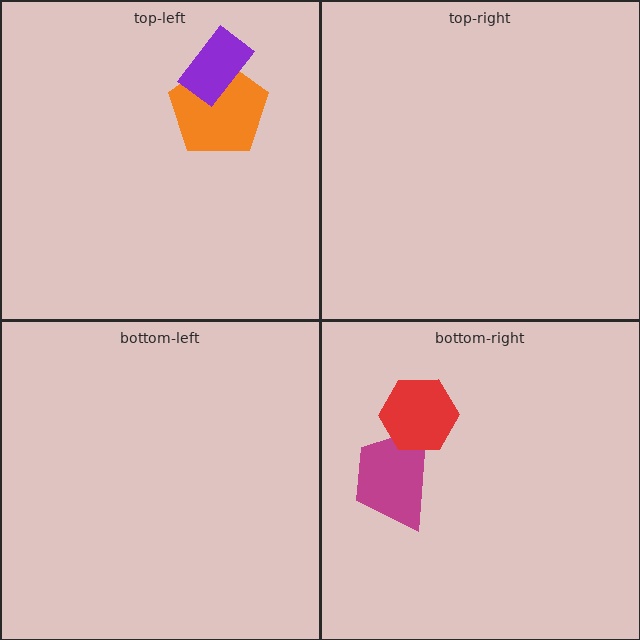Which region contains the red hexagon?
The bottom-right region.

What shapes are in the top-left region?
The orange pentagon, the purple rectangle.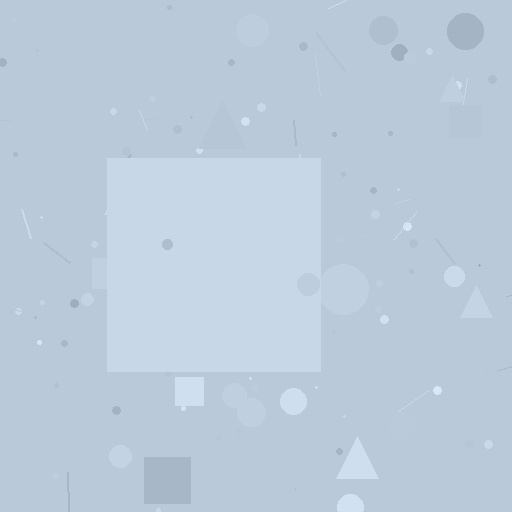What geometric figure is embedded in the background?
A square is embedded in the background.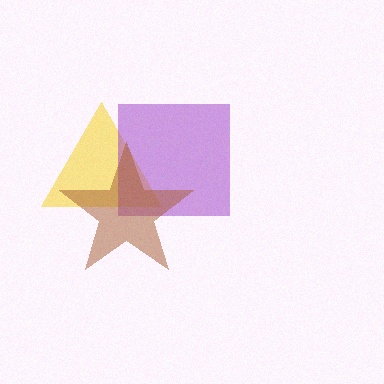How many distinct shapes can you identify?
There are 3 distinct shapes: a yellow triangle, a purple square, a brown star.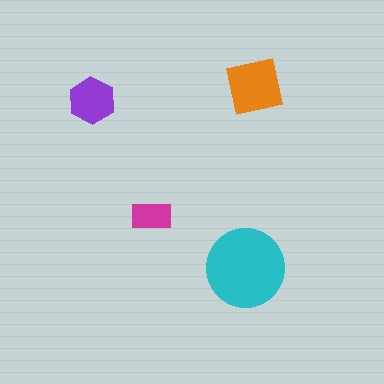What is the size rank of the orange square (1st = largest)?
2nd.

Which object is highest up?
The orange square is topmost.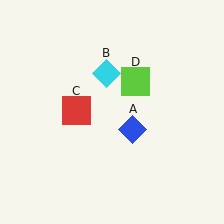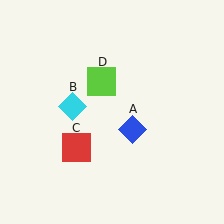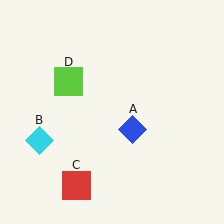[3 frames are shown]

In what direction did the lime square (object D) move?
The lime square (object D) moved left.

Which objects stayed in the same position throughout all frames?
Blue diamond (object A) remained stationary.